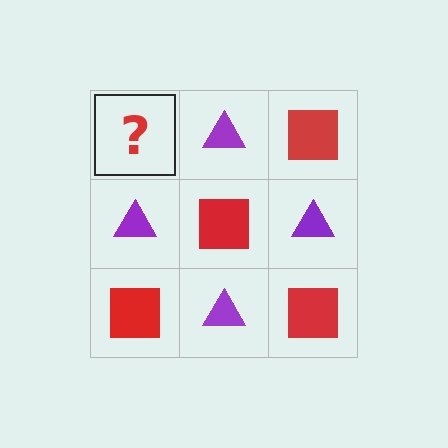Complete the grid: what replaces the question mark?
The question mark should be replaced with a red square.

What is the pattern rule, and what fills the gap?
The rule is that it alternates red square and purple triangle in a checkerboard pattern. The gap should be filled with a red square.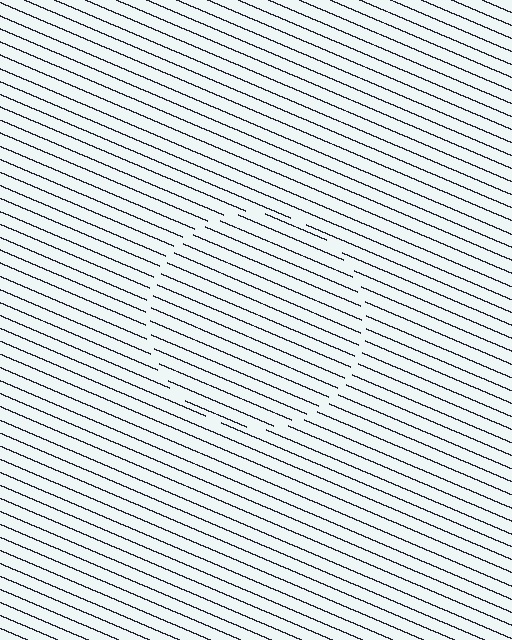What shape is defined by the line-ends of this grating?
An illusory circle. The interior of the shape contains the same grating, shifted by half a period — the contour is defined by the phase discontinuity where line-ends from the inner and outer gratings abut.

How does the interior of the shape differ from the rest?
The interior of the shape contains the same grating, shifted by half a period — the contour is defined by the phase discontinuity where line-ends from the inner and outer gratings abut.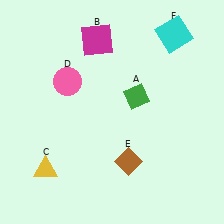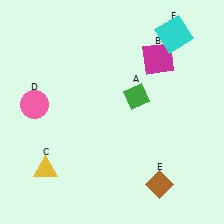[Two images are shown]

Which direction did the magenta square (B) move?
The magenta square (B) moved right.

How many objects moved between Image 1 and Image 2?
3 objects moved between the two images.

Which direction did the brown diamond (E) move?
The brown diamond (E) moved right.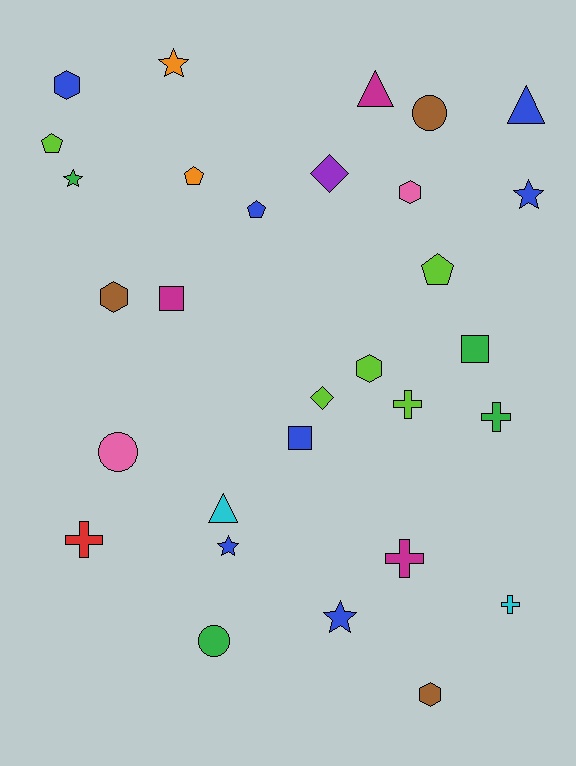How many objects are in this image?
There are 30 objects.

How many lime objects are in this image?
There are 5 lime objects.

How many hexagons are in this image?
There are 5 hexagons.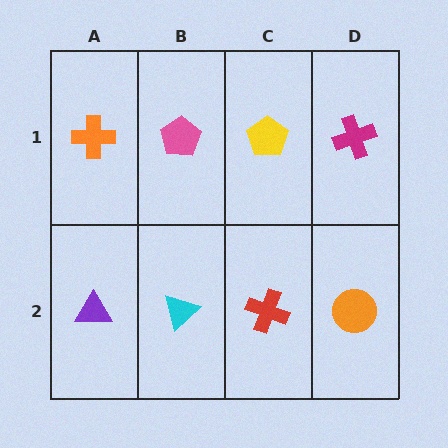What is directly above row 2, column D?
A magenta cross.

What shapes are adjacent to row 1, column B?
A cyan triangle (row 2, column B), an orange cross (row 1, column A), a yellow pentagon (row 1, column C).